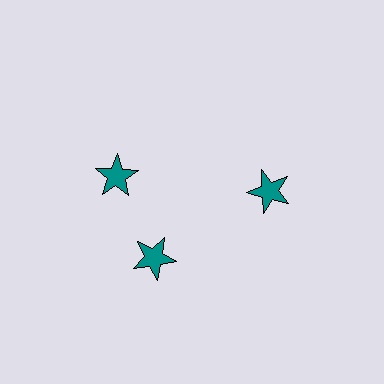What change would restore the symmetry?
The symmetry would be restored by rotating it back into even spacing with its neighbors so that all 3 stars sit at equal angles and equal distance from the center.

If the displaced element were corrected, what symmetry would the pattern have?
It would have 3-fold rotational symmetry — the pattern would map onto itself every 120 degrees.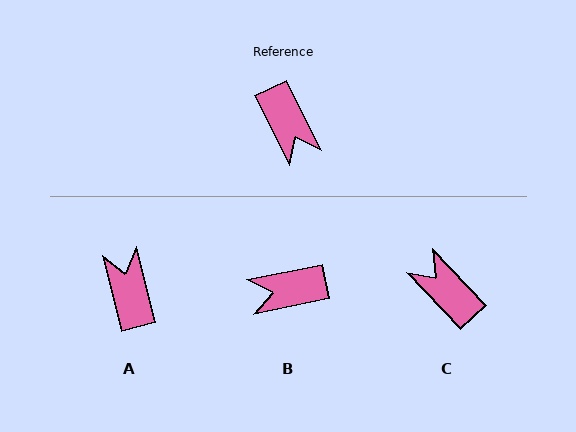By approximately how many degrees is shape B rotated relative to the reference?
Approximately 105 degrees clockwise.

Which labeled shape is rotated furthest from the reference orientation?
A, about 167 degrees away.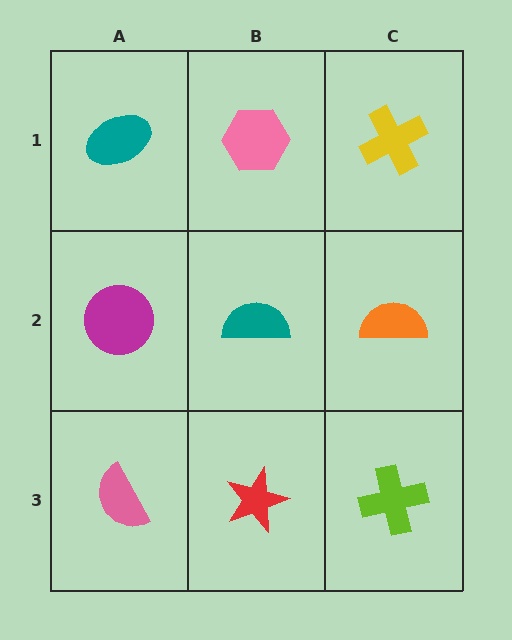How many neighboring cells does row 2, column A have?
3.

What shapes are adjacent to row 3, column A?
A magenta circle (row 2, column A), a red star (row 3, column B).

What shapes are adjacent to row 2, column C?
A yellow cross (row 1, column C), a lime cross (row 3, column C), a teal semicircle (row 2, column B).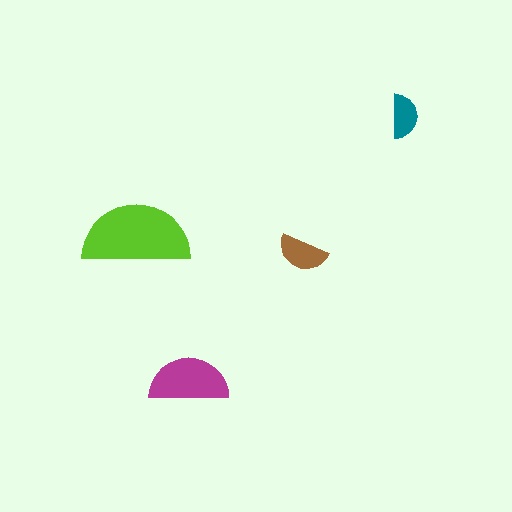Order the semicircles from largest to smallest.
the lime one, the magenta one, the brown one, the teal one.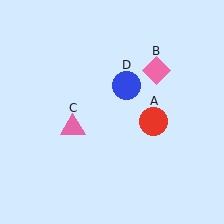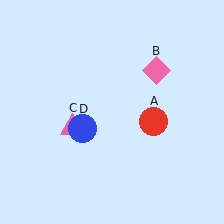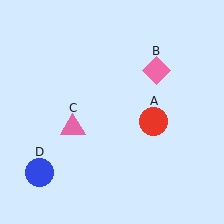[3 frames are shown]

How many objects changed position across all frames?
1 object changed position: blue circle (object D).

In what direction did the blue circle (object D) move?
The blue circle (object D) moved down and to the left.